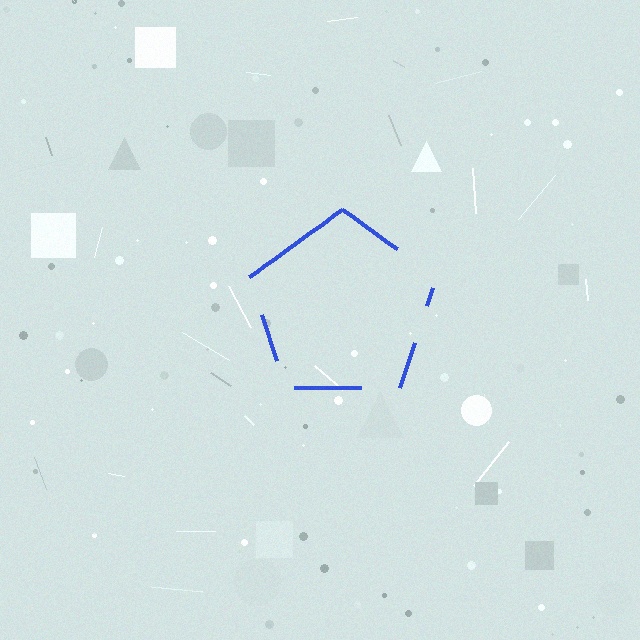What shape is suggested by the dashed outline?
The dashed outline suggests a pentagon.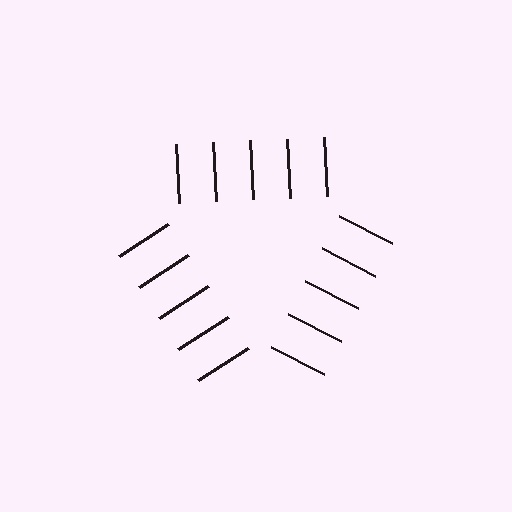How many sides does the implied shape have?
3 sides — the line-ends trace a triangle.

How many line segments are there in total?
15 — 5 along each of the 3 edges.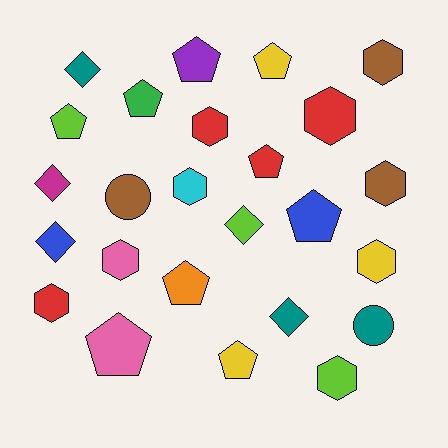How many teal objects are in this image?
There are 3 teal objects.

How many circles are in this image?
There are 2 circles.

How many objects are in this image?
There are 25 objects.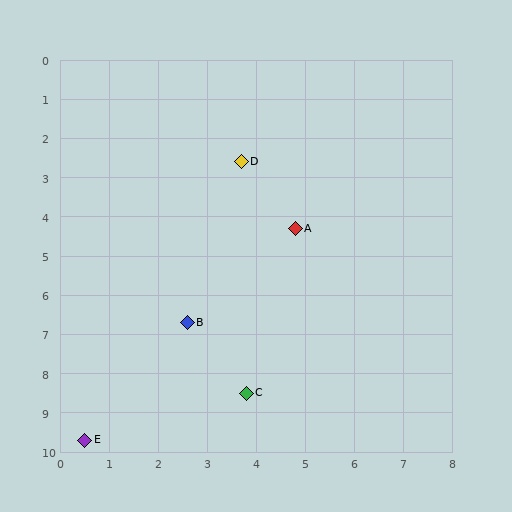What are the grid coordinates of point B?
Point B is at approximately (2.6, 6.7).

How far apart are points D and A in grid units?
Points D and A are about 2.0 grid units apart.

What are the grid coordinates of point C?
Point C is at approximately (3.8, 8.5).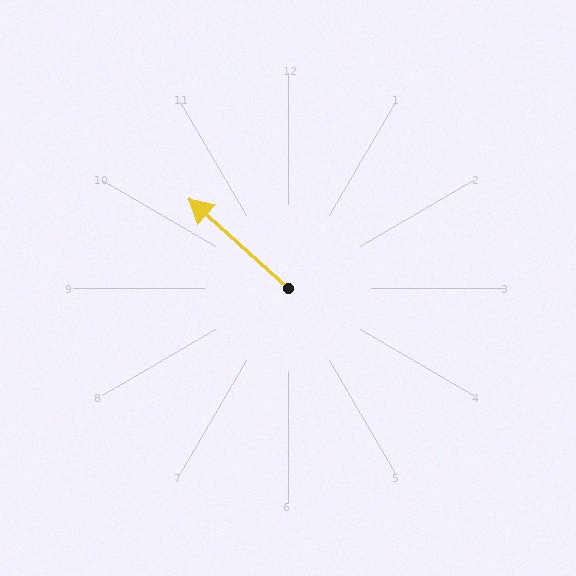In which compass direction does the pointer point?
Northwest.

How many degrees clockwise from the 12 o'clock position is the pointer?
Approximately 312 degrees.